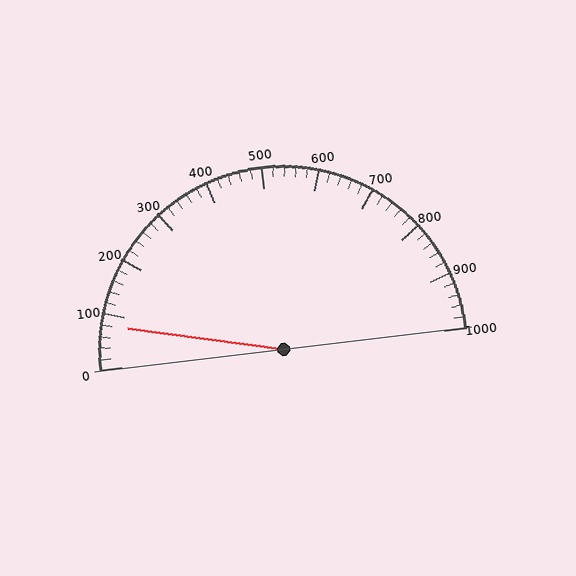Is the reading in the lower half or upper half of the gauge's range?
The reading is in the lower half of the range (0 to 1000).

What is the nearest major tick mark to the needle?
The nearest major tick mark is 100.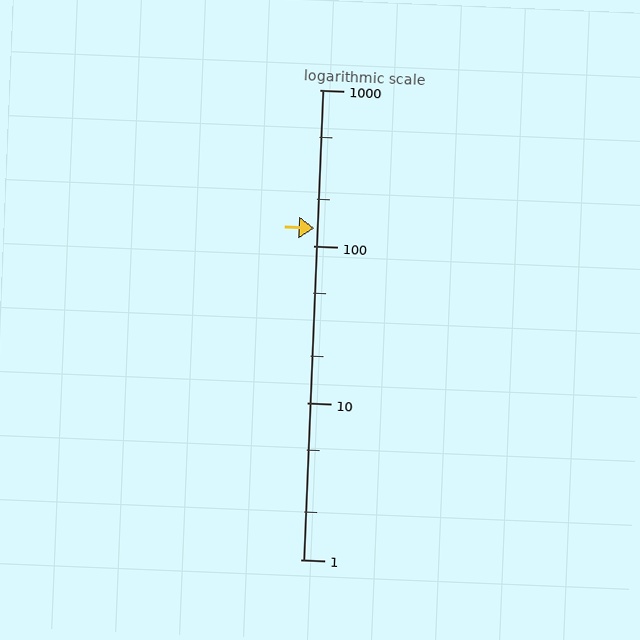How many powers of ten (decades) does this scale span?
The scale spans 3 decades, from 1 to 1000.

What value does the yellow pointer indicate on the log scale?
The pointer indicates approximately 130.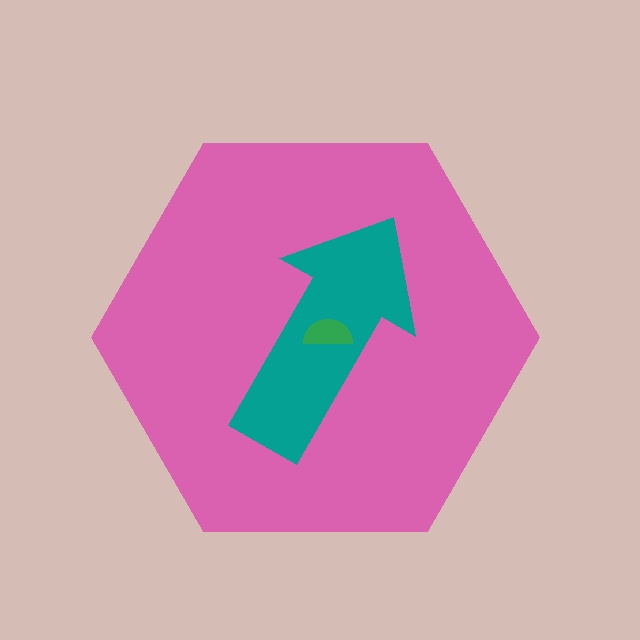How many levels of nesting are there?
3.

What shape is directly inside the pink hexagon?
The teal arrow.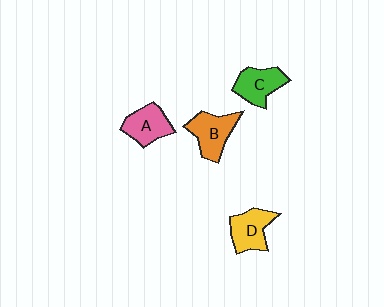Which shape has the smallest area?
Shape A (pink).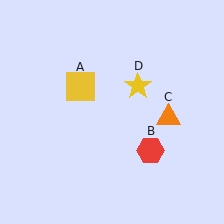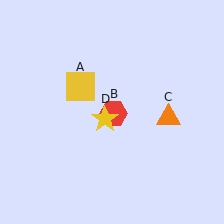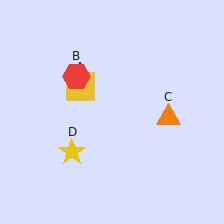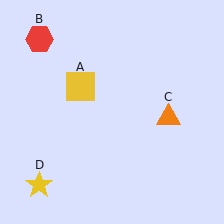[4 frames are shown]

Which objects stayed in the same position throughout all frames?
Yellow square (object A) and orange triangle (object C) remained stationary.